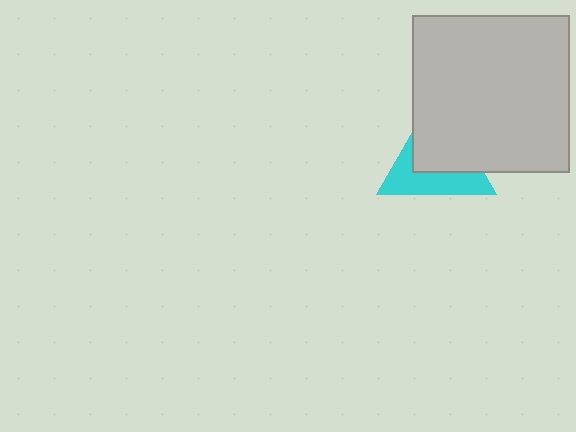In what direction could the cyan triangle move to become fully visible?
The cyan triangle could move toward the lower-left. That would shift it out from behind the light gray square entirely.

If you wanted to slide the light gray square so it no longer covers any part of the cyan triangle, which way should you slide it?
Slide it toward the upper-right — that is the most direct way to separate the two shapes.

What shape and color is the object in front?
The object in front is a light gray square.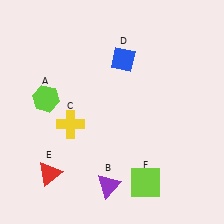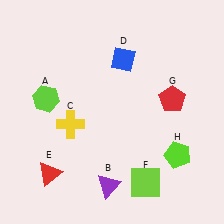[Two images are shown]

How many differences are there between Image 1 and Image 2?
There are 2 differences between the two images.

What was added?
A red pentagon (G), a lime pentagon (H) were added in Image 2.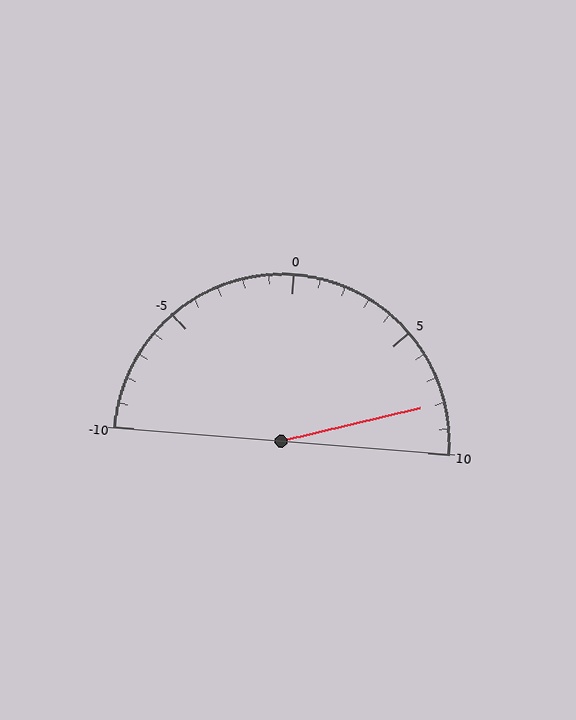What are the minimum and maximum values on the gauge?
The gauge ranges from -10 to 10.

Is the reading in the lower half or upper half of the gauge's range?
The reading is in the upper half of the range (-10 to 10).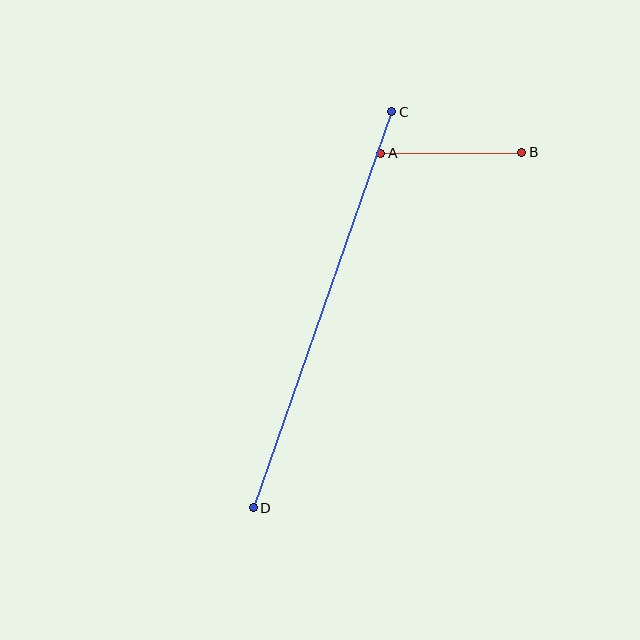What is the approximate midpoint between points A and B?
The midpoint is at approximately (451, 153) pixels.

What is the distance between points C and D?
The distance is approximately 419 pixels.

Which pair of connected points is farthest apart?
Points C and D are farthest apart.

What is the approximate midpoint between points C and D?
The midpoint is at approximately (323, 310) pixels.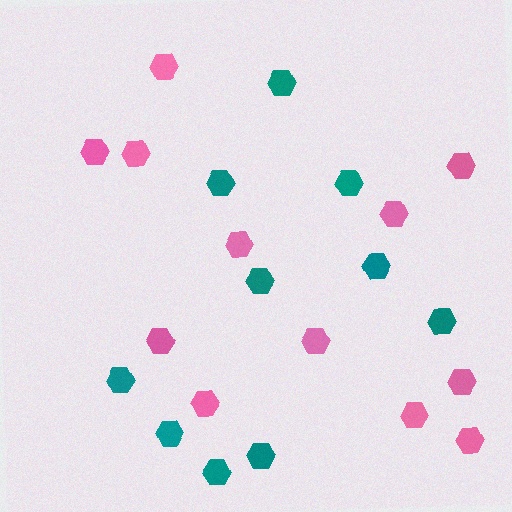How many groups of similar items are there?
There are 2 groups: one group of pink hexagons (12) and one group of teal hexagons (10).